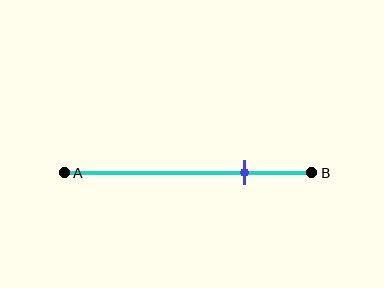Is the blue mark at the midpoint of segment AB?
No, the mark is at about 75% from A, not at the 50% midpoint.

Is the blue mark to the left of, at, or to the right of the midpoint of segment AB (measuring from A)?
The blue mark is to the right of the midpoint of segment AB.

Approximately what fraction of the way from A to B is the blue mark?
The blue mark is approximately 75% of the way from A to B.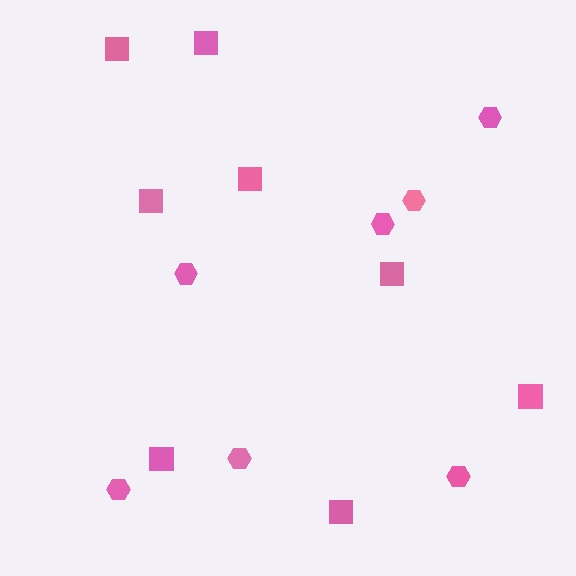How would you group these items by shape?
There are 2 groups: one group of hexagons (7) and one group of squares (8).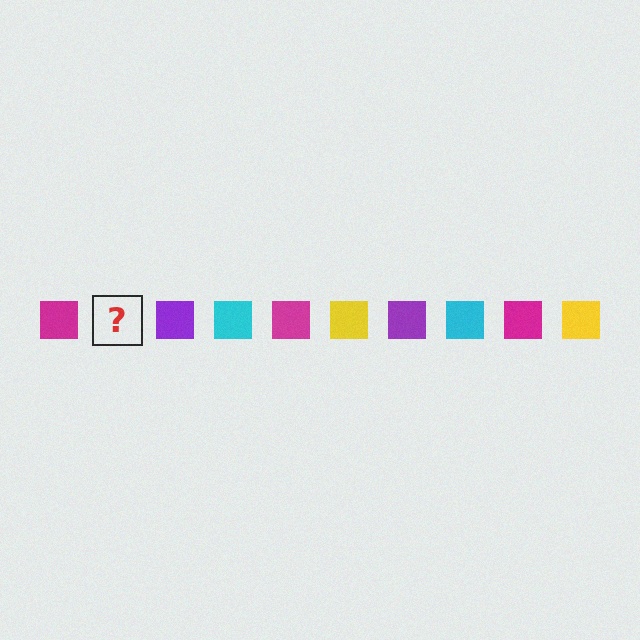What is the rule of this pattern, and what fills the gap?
The rule is that the pattern cycles through magenta, yellow, purple, cyan squares. The gap should be filled with a yellow square.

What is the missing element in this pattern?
The missing element is a yellow square.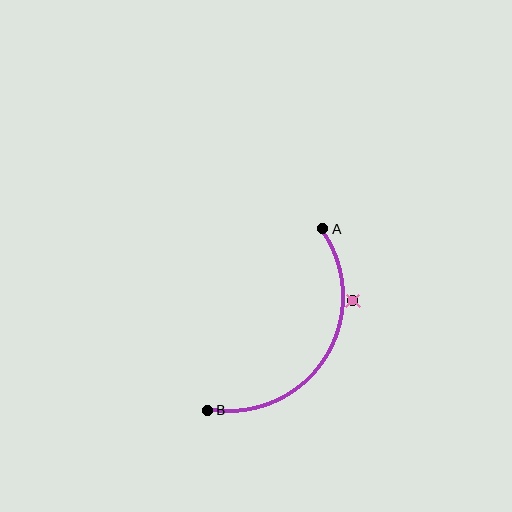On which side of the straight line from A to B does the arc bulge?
The arc bulges to the right of the straight line connecting A and B.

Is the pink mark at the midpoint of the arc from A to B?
No — the pink mark does not lie on the arc at all. It sits slightly outside the curve.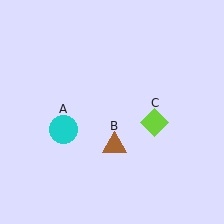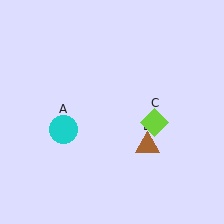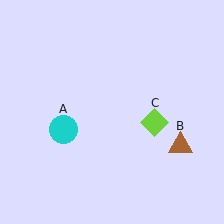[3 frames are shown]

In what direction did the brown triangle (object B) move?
The brown triangle (object B) moved right.